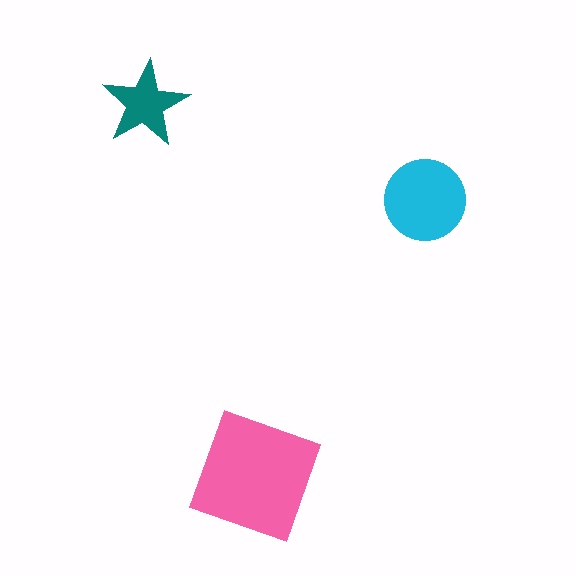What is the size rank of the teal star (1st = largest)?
3rd.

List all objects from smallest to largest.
The teal star, the cyan circle, the pink square.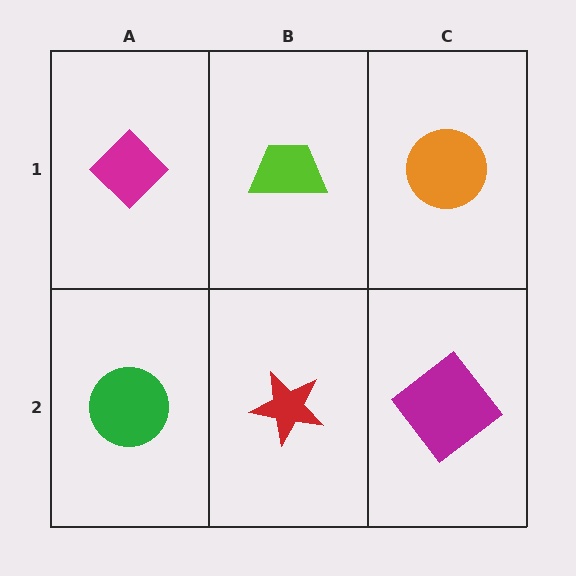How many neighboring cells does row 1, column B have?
3.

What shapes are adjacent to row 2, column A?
A magenta diamond (row 1, column A), a red star (row 2, column B).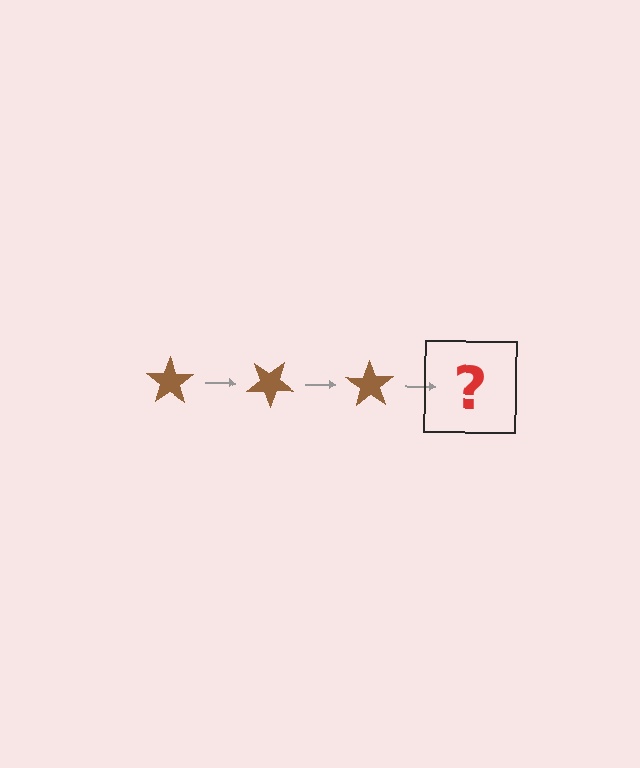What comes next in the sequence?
The next element should be a brown star rotated 105 degrees.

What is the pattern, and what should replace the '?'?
The pattern is that the star rotates 35 degrees each step. The '?' should be a brown star rotated 105 degrees.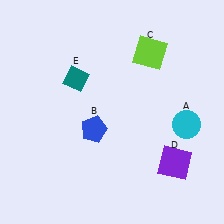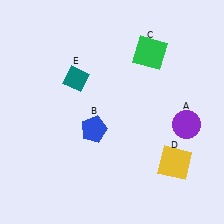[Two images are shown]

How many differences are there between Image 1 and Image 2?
There are 3 differences between the two images.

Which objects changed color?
A changed from cyan to purple. C changed from lime to green. D changed from purple to yellow.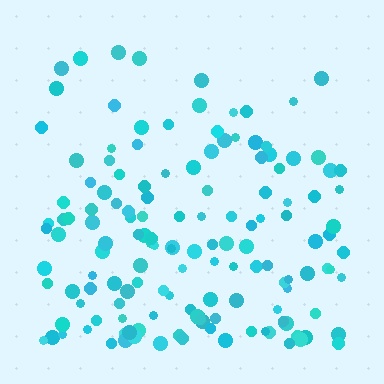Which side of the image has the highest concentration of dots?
The bottom.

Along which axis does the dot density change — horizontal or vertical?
Vertical.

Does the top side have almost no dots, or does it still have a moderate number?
Still a moderate number, just noticeably fewer than the bottom.